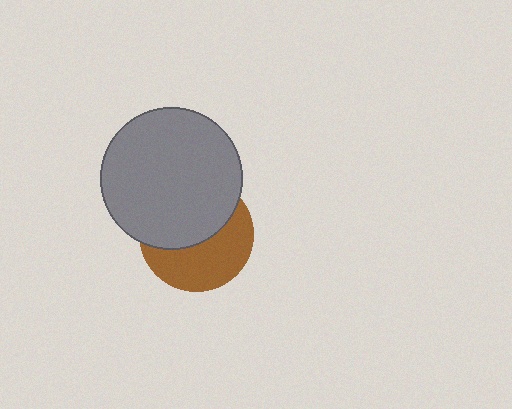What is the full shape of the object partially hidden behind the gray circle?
The partially hidden object is a brown circle.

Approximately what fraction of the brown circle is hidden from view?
Roughly 52% of the brown circle is hidden behind the gray circle.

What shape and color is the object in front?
The object in front is a gray circle.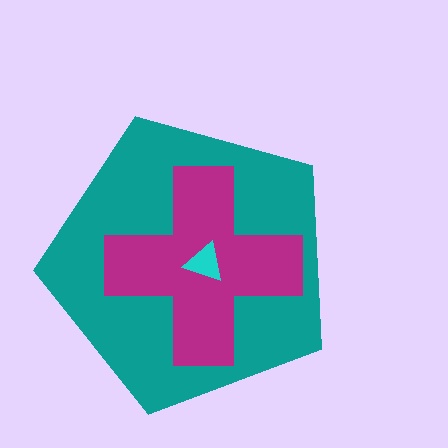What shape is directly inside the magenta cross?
The cyan triangle.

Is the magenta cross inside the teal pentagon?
Yes.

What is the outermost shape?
The teal pentagon.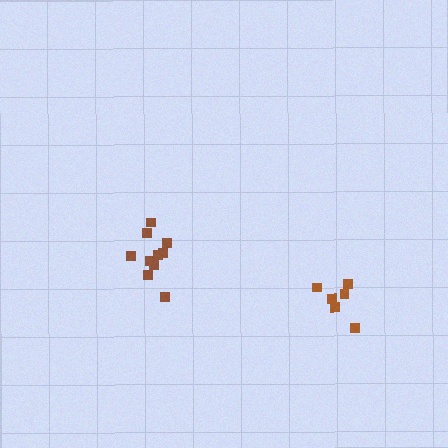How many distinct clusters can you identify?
There are 2 distinct clusters.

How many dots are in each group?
Group 1: 10 dots, Group 2: 6 dots (16 total).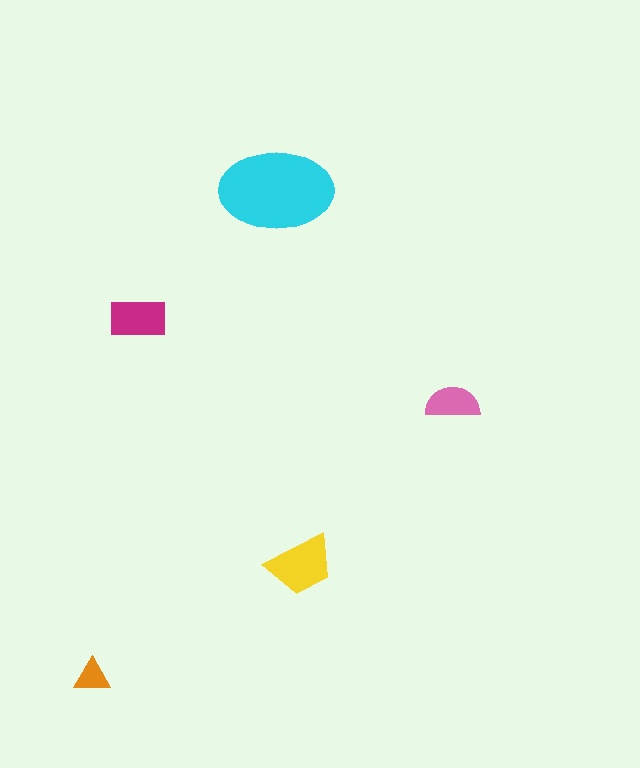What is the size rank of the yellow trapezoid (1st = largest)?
2nd.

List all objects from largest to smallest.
The cyan ellipse, the yellow trapezoid, the magenta rectangle, the pink semicircle, the orange triangle.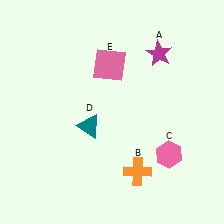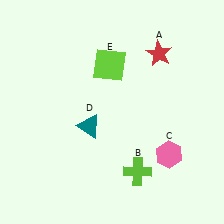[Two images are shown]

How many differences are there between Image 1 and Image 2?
There are 3 differences between the two images.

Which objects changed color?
A changed from magenta to red. B changed from orange to lime. E changed from pink to lime.